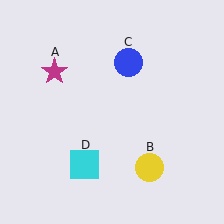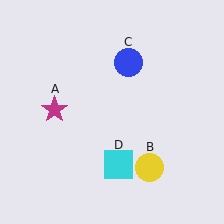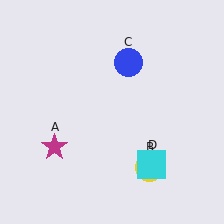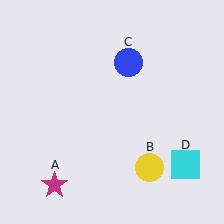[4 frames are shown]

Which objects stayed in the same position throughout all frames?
Yellow circle (object B) and blue circle (object C) remained stationary.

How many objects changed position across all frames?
2 objects changed position: magenta star (object A), cyan square (object D).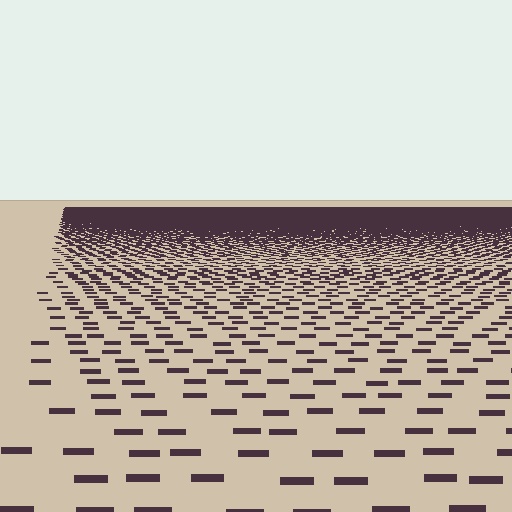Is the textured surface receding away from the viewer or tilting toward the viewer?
The surface is receding away from the viewer. Texture elements get smaller and denser toward the top.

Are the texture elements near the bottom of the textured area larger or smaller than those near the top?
Larger. Near the bottom, elements are closer to the viewer and appear at a bigger on-screen size.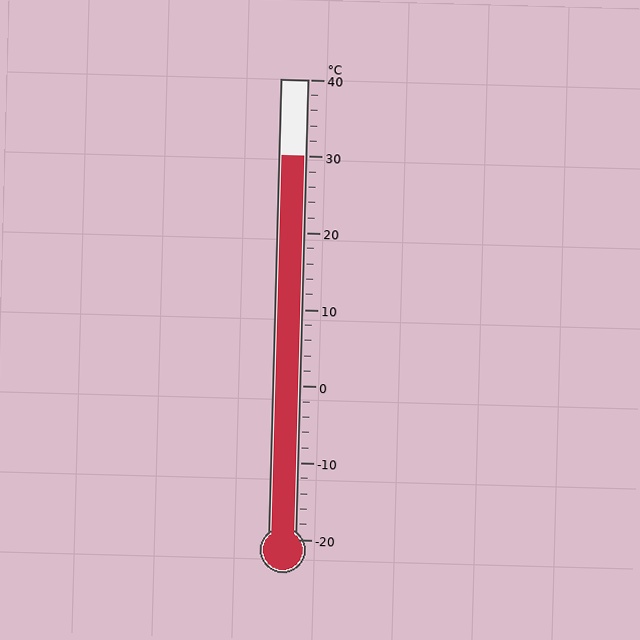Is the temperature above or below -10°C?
The temperature is above -10°C.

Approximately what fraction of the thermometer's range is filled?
The thermometer is filled to approximately 85% of its range.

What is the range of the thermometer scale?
The thermometer scale ranges from -20°C to 40°C.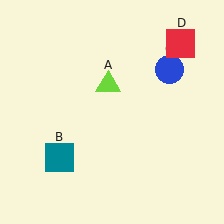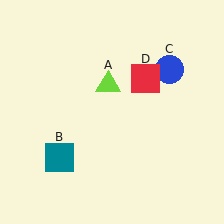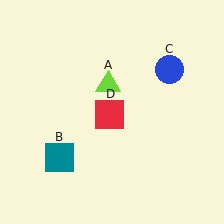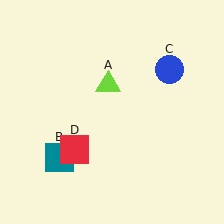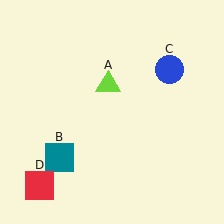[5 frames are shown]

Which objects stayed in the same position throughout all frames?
Lime triangle (object A) and teal square (object B) and blue circle (object C) remained stationary.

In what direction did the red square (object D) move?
The red square (object D) moved down and to the left.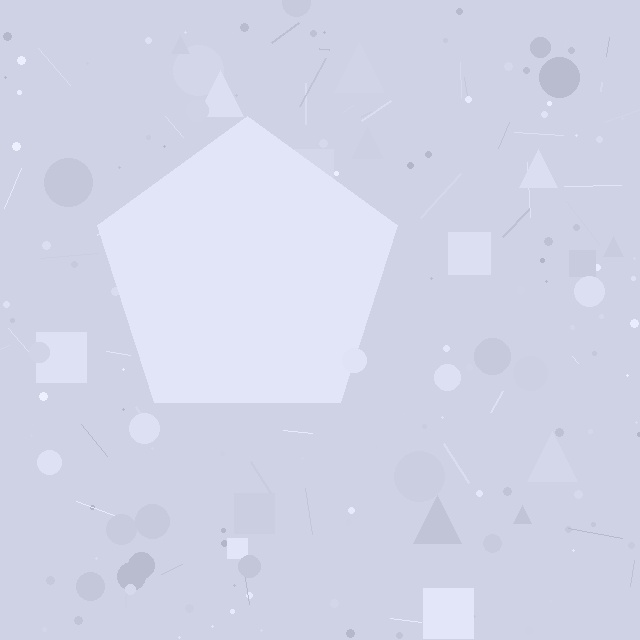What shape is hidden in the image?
A pentagon is hidden in the image.